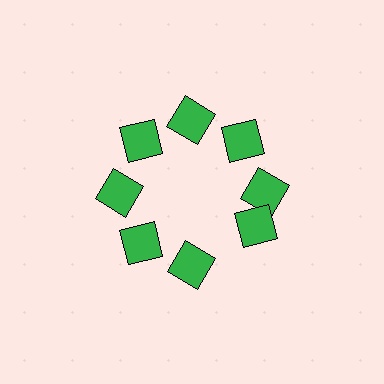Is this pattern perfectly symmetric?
No. The 8 green squares are arranged in a ring, but one element near the 4 o'clock position is rotated out of alignment along the ring, breaking the 8-fold rotational symmetry.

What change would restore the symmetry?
The symmetry would be restored by rotating it back into even spacing with its neighbors so that all 8 squares sit at equal angles and equal distance from the center.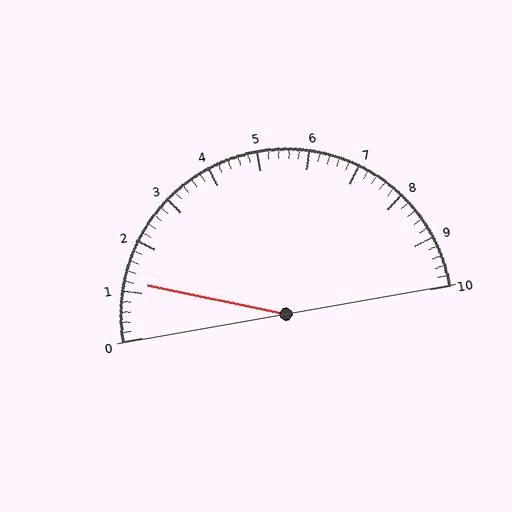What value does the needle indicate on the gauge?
The needle indicates approximately 1.2.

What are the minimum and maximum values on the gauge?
The gauge ranges from 0 to 10.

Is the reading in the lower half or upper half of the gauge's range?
The reading is in the lower half of the range (0 to 10).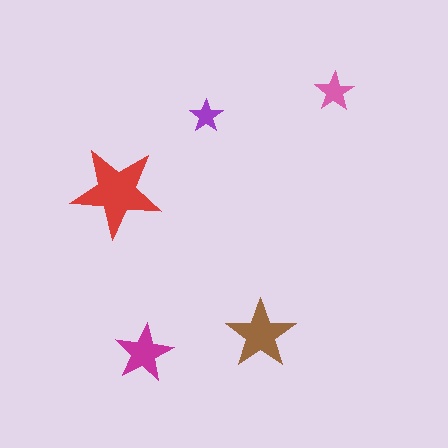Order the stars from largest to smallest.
the red one, the brown one, the magenta one, the pink one, the purple one.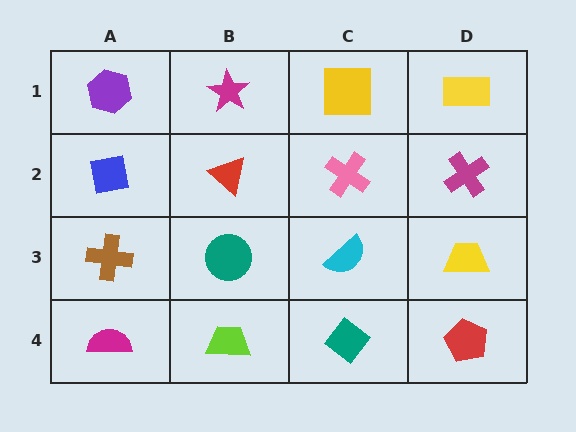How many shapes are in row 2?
4 shapes.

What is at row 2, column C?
A pink cross.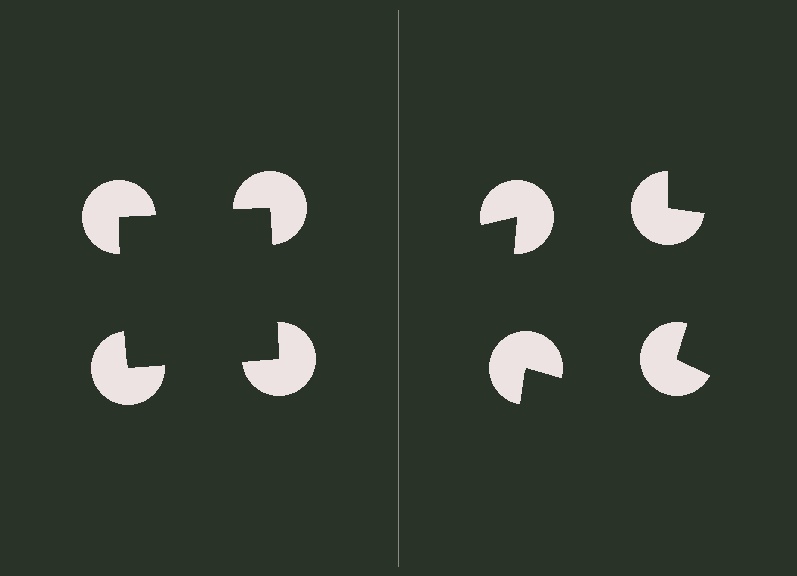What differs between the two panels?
The pac-man discs are positioned identically on both sides; only the wedge orientations differ. On the left they align to a square; on the right they are misaligned.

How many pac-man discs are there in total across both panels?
8 — 4 on each side.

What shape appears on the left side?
An illusory square.